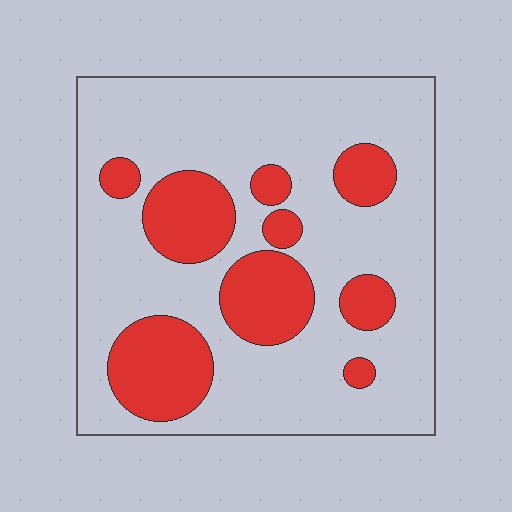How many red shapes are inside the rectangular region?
9.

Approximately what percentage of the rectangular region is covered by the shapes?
Approximately 25%.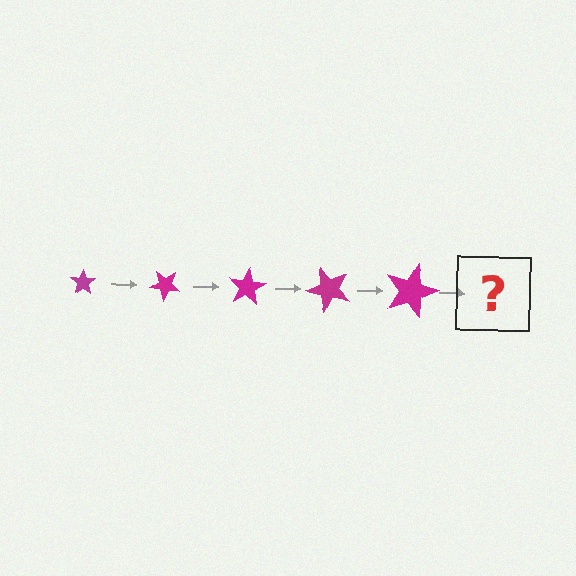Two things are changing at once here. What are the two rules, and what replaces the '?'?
The two rules are that the star grows larger each step and it rotates 40 degrees each step. The '?' should be a star, larger than the previous one and rotated 200 degrees from the start.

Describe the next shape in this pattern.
It should be a star, larger than the previous one and rotated 200 degrees from the start.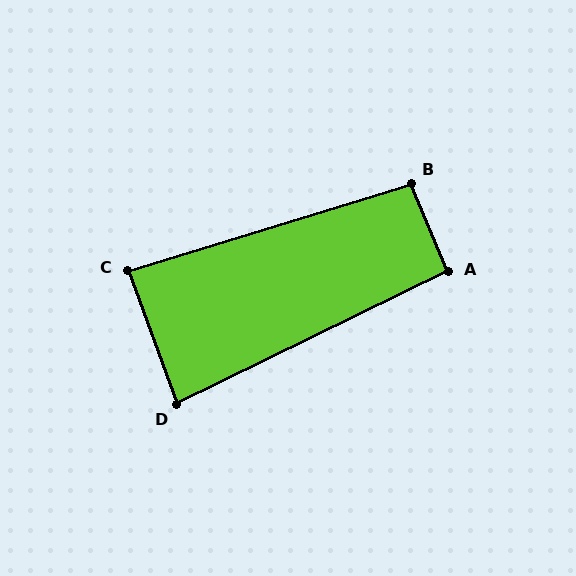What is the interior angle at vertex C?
Approximately 87 degrees (approximately right).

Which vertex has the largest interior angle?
B, at approximately 96 degrees.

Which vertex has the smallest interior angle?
D, at approximately 84 degrees.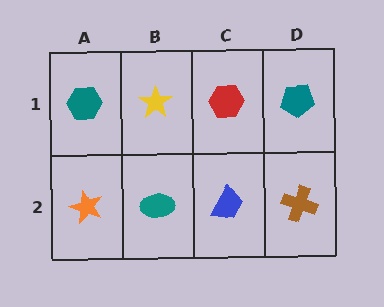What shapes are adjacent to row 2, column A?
A teal hexagon (row 1, column A), a teal ellipse (row 2, column B).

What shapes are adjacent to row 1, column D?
A brown cross (row 2, column D), a red hexagon (row 1, column C).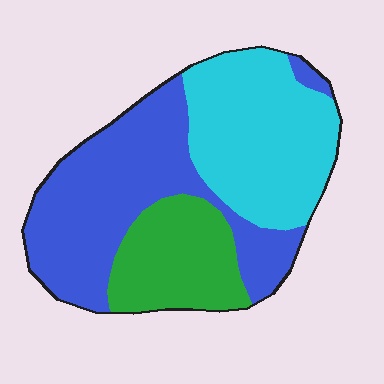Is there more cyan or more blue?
Blue.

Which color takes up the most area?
Blue, at roughly 45%.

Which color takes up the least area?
Green, at roughly 20%.